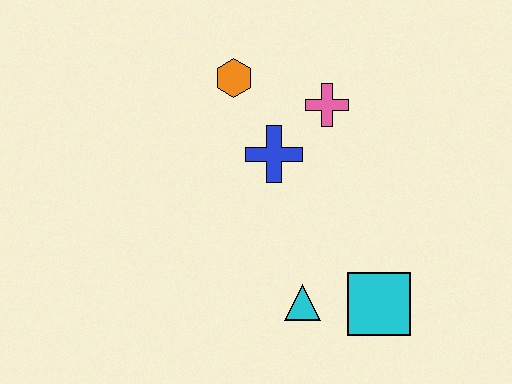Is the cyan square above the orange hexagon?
No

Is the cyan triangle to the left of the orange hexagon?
No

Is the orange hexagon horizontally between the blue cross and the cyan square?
No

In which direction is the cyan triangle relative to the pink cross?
The cyan triangle is below the pink cross.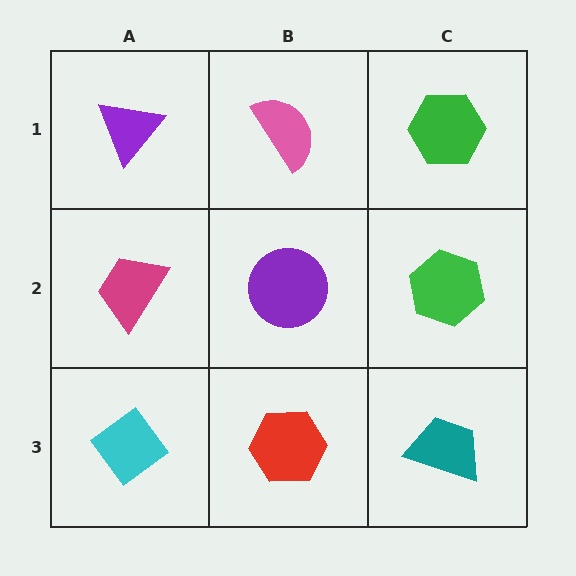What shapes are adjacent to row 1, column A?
A magenta trapezoid (row 2, column A), a pink semicircle (row 1, column B).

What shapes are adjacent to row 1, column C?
A green hexagon (row 2, column C), a pink semicircle (row 1, column B).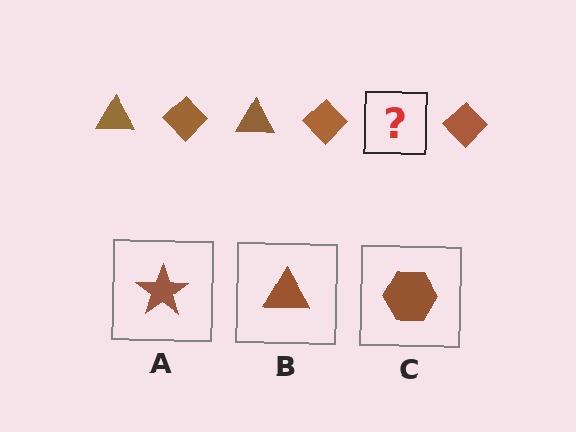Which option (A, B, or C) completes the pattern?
B.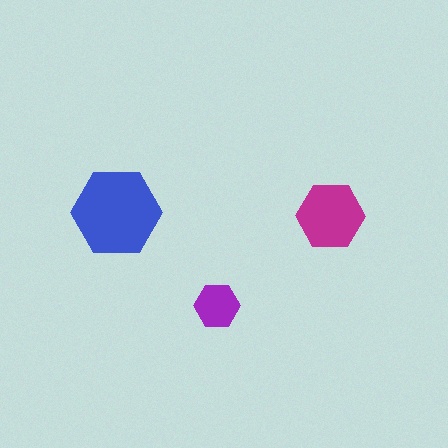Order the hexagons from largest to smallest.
the blue one, the magenta one, the purple one.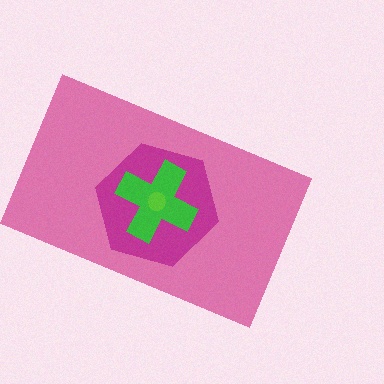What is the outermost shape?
The pink rectangle.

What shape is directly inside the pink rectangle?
The magenta hexagon.